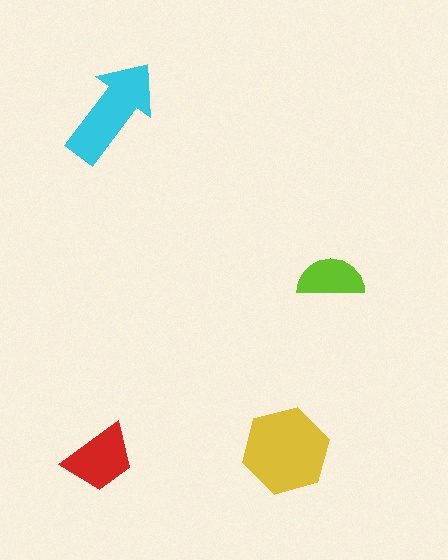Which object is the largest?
The yellow hexagon.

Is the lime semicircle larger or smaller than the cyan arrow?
Smaller.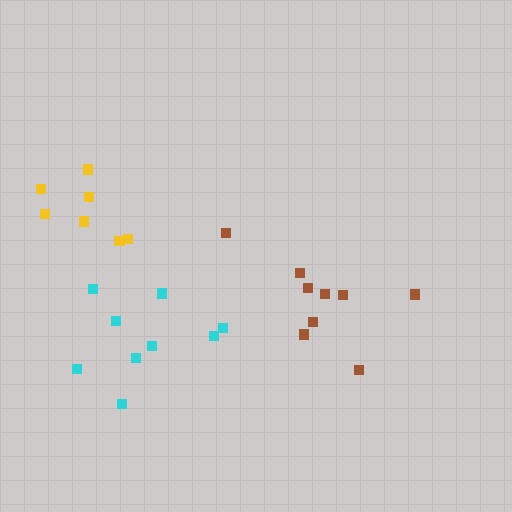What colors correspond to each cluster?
The clusters are colored: yellow, brown, cyan.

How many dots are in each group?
Group 1: 7 dots, Group 2: 9 dots, Group 3: 9 dots (25 total).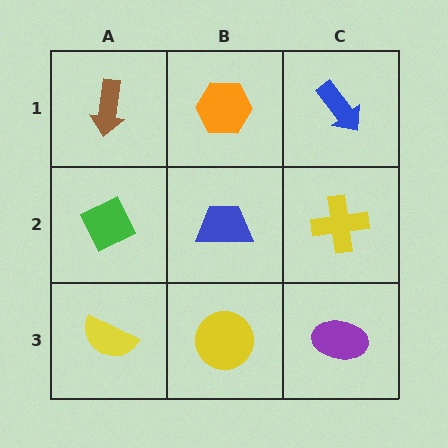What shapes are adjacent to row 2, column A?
A brown arrow (row 1, column A), a yellow semicircle (row 3, column A), a blue trapezoid (row 2, column B).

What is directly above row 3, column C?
A yellow cross.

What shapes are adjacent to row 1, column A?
A green diamond (row 2, column A), an orange hexagon (row 1, column B).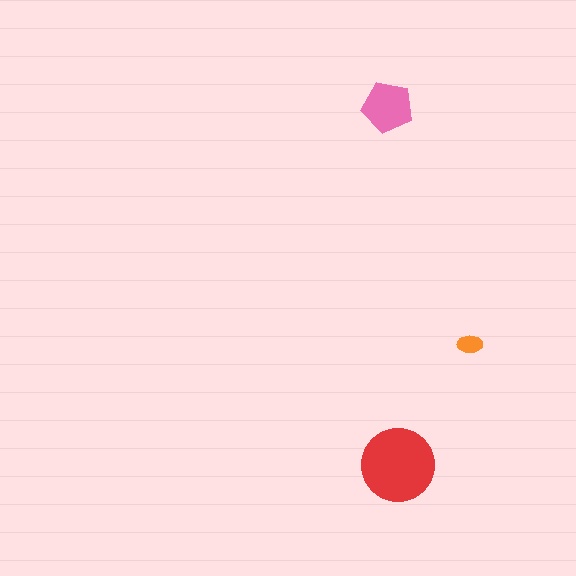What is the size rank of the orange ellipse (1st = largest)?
3rd.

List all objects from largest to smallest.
The red circle, the pink pentagon, the orange ellipse.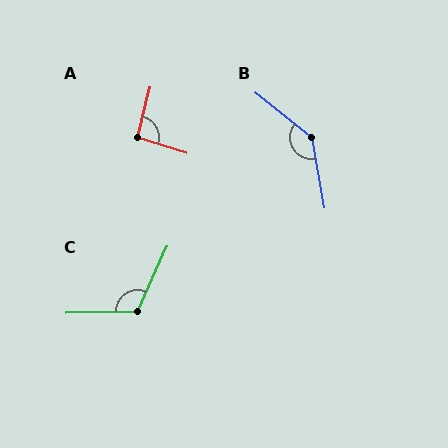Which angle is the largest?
B, at approximately 138 degrees.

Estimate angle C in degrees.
Approximately 116 degrees.